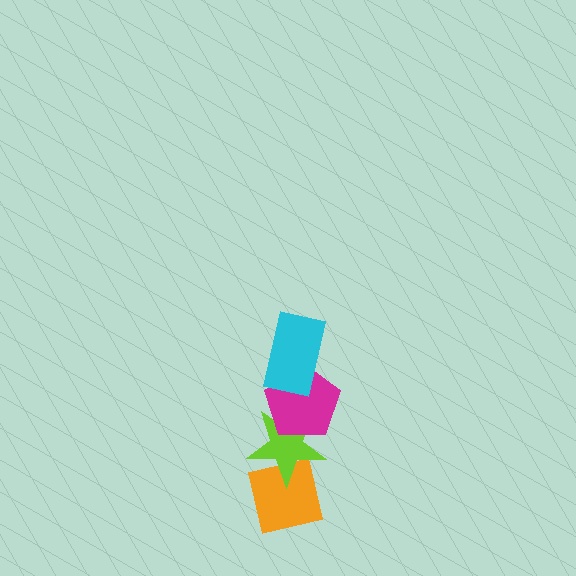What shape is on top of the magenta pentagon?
The cyan rectangle is on top of the magenta pentagon.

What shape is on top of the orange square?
The lime star is on top of the orange square.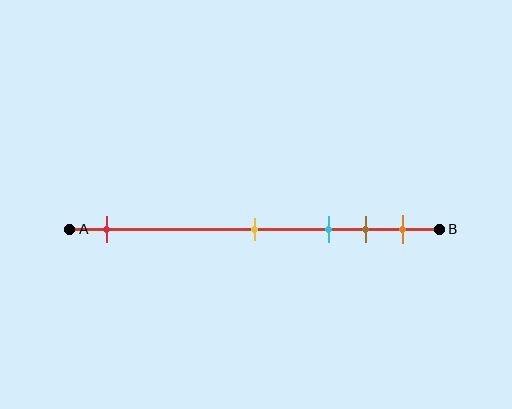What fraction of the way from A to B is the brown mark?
The brown mark is approximately 80% (0.8) of the way from A to B.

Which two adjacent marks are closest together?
The brown and orange marks are the closest adjacent pair.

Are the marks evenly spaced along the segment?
No, the marks are not evenly spaced.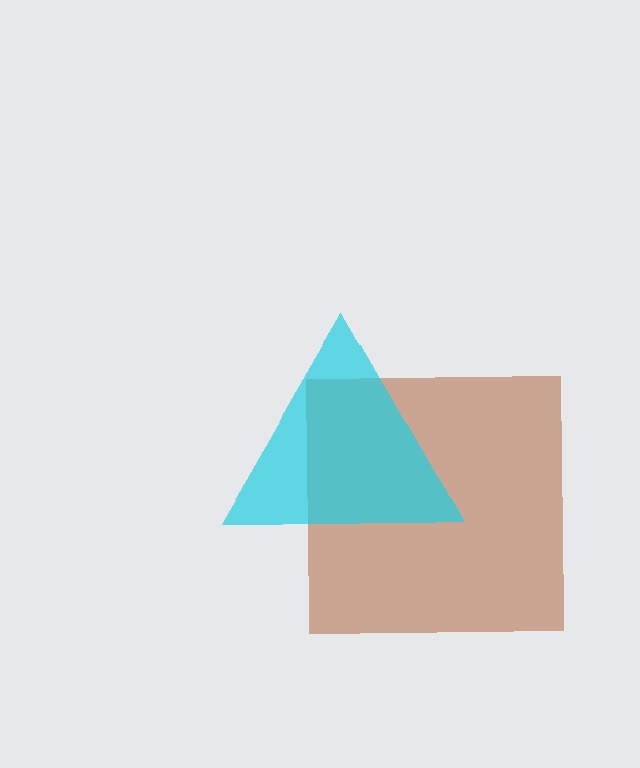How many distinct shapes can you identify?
There are 2 distinct shapes: a brown square, a cyan triangle.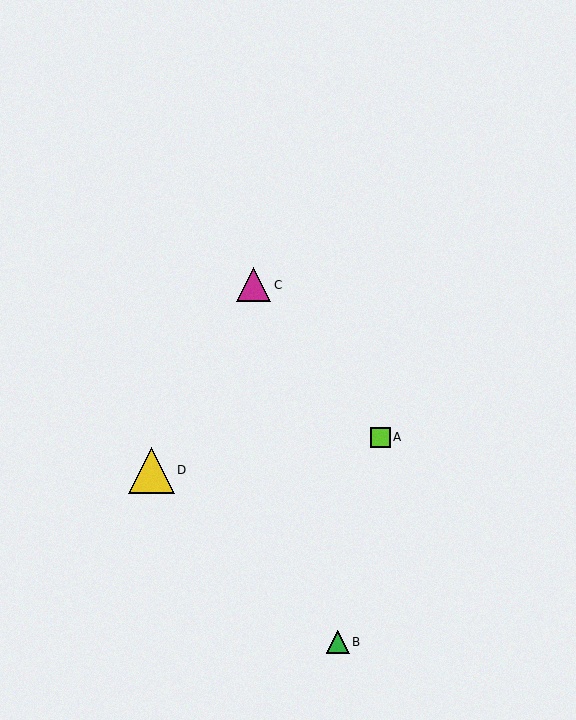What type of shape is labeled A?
Shape A is a lime square.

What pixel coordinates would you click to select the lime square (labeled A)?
Click at (380, 437) to select the lime square A.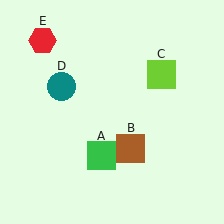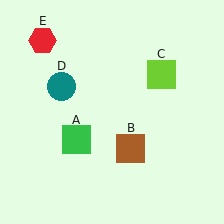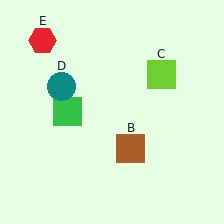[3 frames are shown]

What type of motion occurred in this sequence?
The green square (object A) rotated clockwise around the center of the scene.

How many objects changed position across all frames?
1 object changed position: green square (object A).